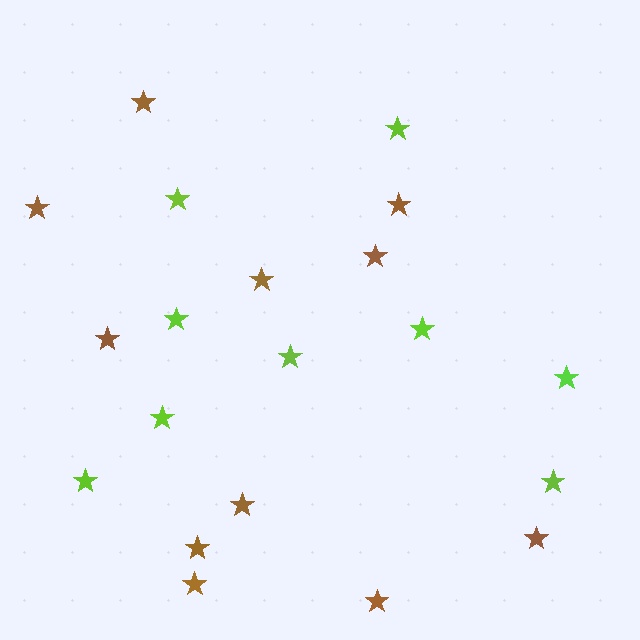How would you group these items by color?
There are 2 groups: one group of lime stars (9) and one group of brown stars (11).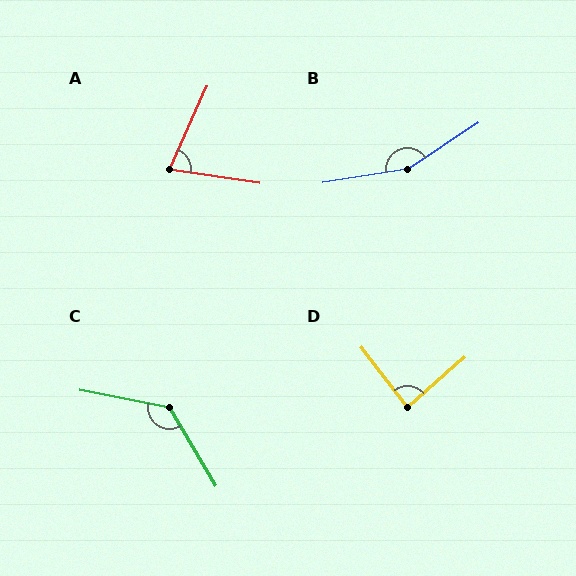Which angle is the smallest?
A, at approximately 74 degrees.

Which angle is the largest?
B, at approximately 156 degrees.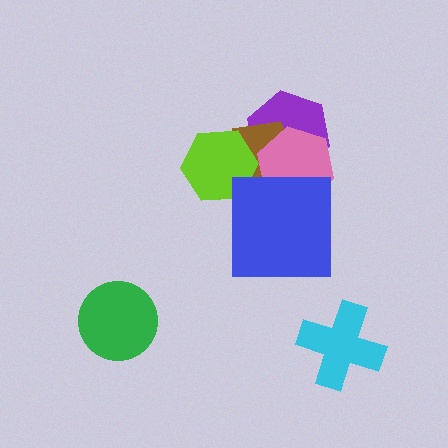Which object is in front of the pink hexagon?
The blue square is in front of the pink hexagon.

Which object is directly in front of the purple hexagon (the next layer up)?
The brown pentagon is directly in front of the purple hexagon.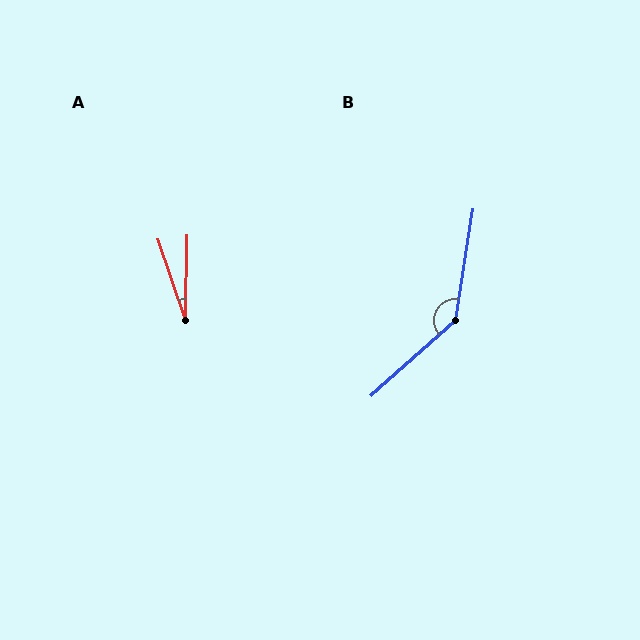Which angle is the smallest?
A, at approximately 20 degrees.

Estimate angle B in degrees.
Approximately 141 degrees.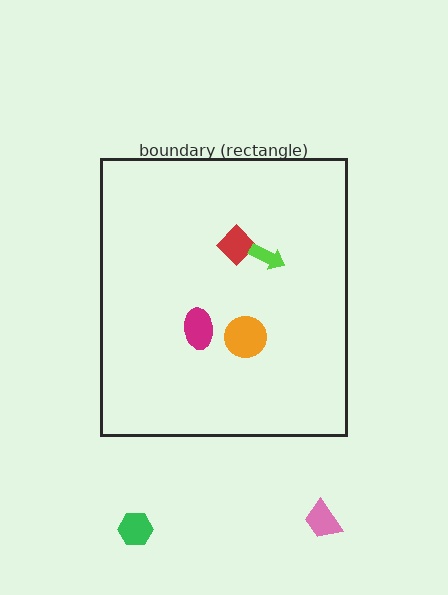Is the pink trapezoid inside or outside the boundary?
Outside.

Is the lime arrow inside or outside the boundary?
Inside.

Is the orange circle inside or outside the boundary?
Inside.